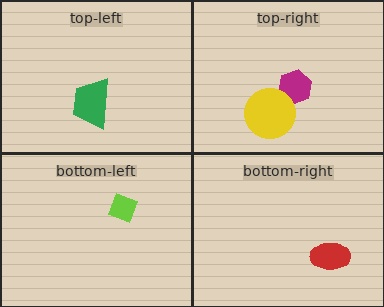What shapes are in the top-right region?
The magenta hexagon, the yellow circle.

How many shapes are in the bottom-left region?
1.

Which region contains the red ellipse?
The bottom-right region.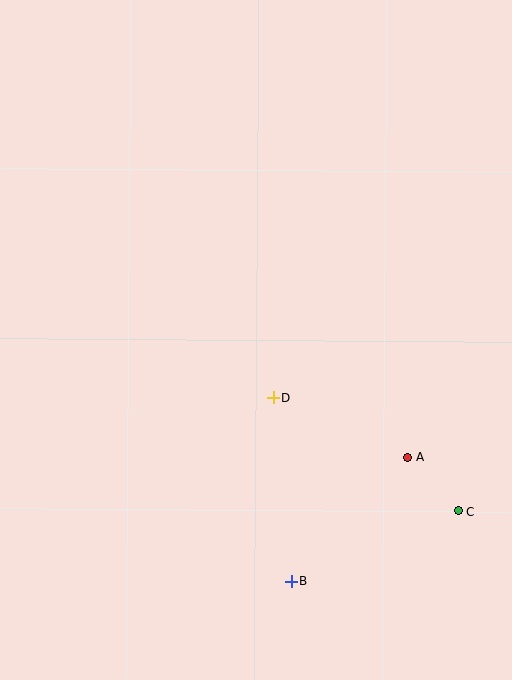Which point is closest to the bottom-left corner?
Point B is closest to the bottom-left corner.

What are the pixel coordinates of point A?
Point A is at (408, 457).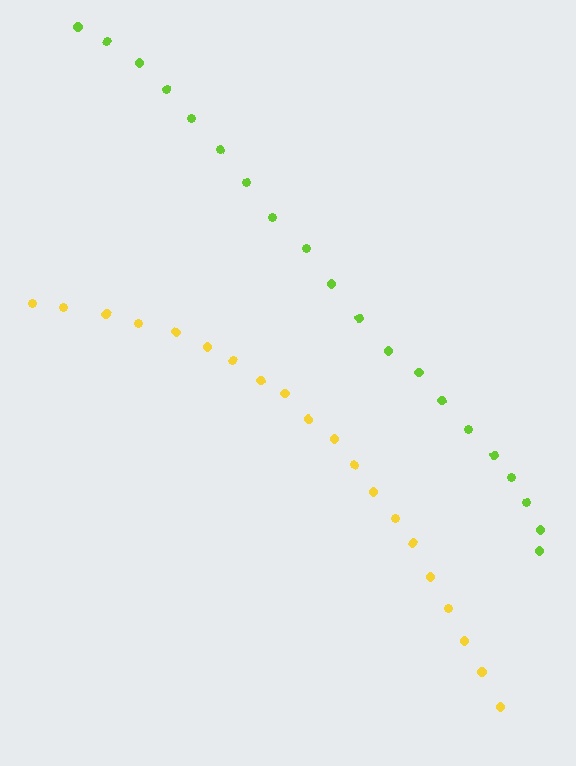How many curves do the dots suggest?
There are 2 distinct paths.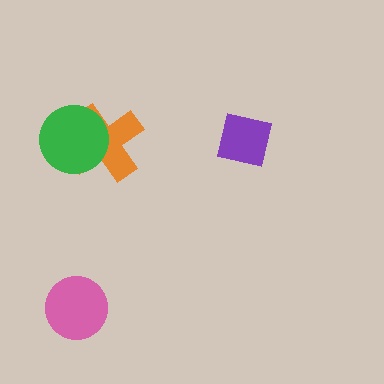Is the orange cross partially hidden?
Yes, it is partially covered by another shape.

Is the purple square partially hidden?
No, no other shape covers it.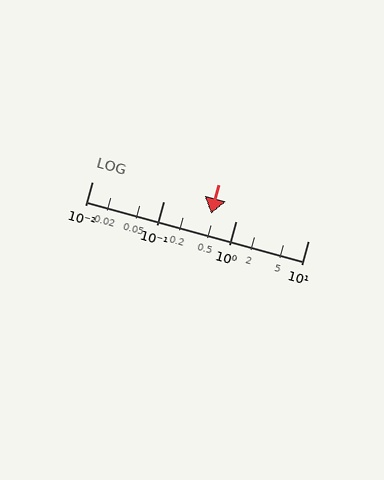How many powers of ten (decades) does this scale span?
The scale spans 3 decades, from 0.01 to 10.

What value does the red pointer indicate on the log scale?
The pointer indicates approximately 0.45.